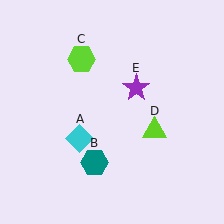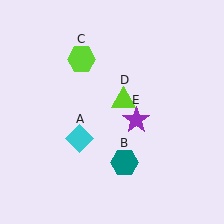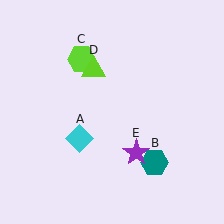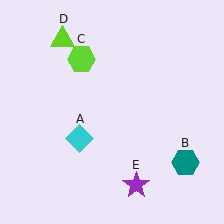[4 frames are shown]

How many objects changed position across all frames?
3 objects changed position: teal hexagon (object B), lime triangle (object D), purple star (object E).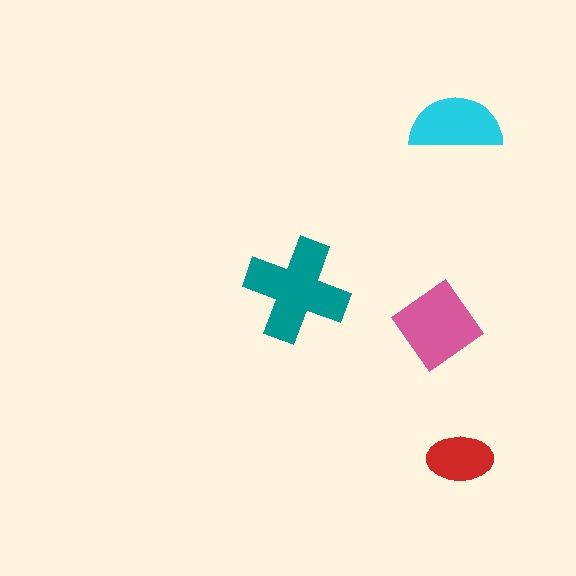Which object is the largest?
The teal cross.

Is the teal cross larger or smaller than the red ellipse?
Larger.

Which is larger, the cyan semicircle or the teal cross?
The teal cross.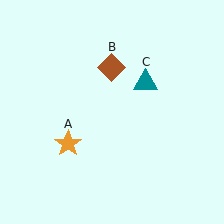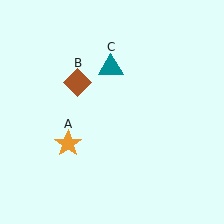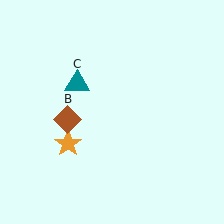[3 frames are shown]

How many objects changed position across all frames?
2 objects changed position: brown diamond (object B), teal triangle (object C).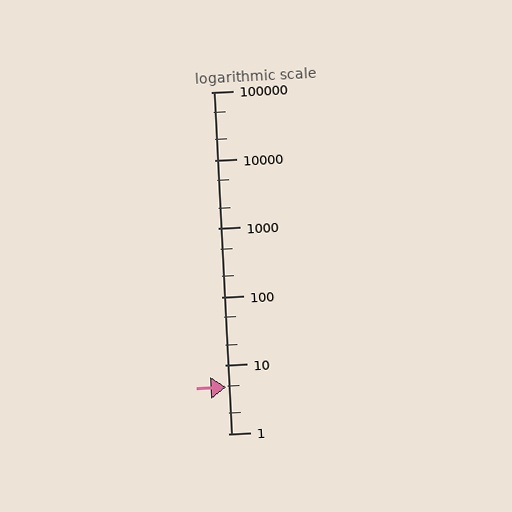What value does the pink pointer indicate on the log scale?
The pointer indicates approximately 4.8.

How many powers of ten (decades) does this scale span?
The scale spans 5 decades, from 1 to 100000.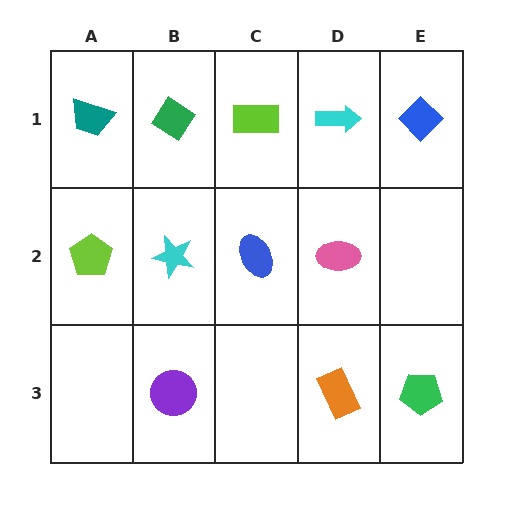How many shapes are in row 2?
4 shapes.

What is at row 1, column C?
A lime rectangle.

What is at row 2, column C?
A blue ellipse.